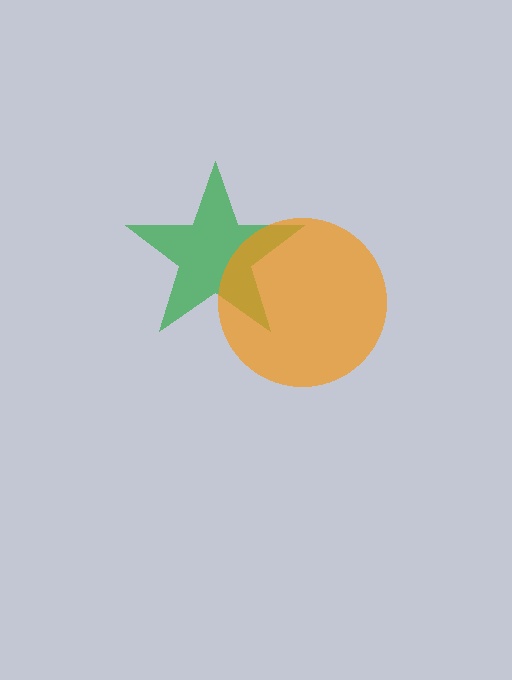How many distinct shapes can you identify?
There are 2 distinct shapes: a green star, an orange circle.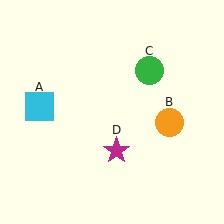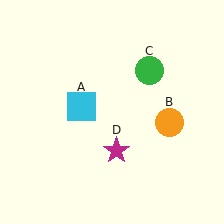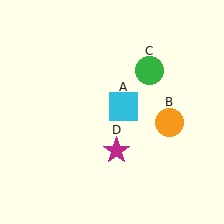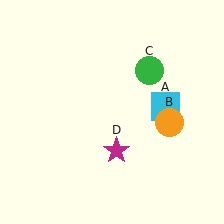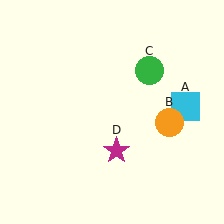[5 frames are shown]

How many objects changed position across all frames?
1 object changed position: cyan square (object A).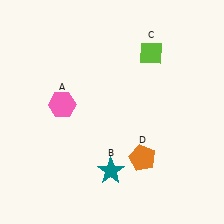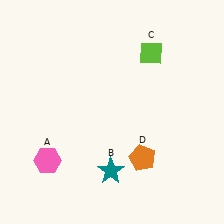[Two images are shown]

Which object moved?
The pink hexagon (A) moved down.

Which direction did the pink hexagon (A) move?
The pink hexagon (A) moved down.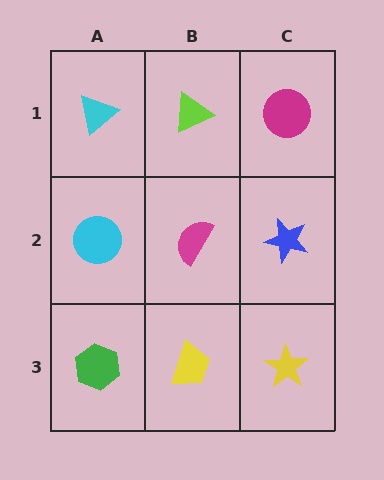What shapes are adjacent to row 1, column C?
A blue star (row 2, column C), a lime triangle (row 1, column B).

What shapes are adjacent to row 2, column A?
A cyan triangle (row 1, column A), a green hexagon (row 3, column A), a magenta semicircle (row 2, column B).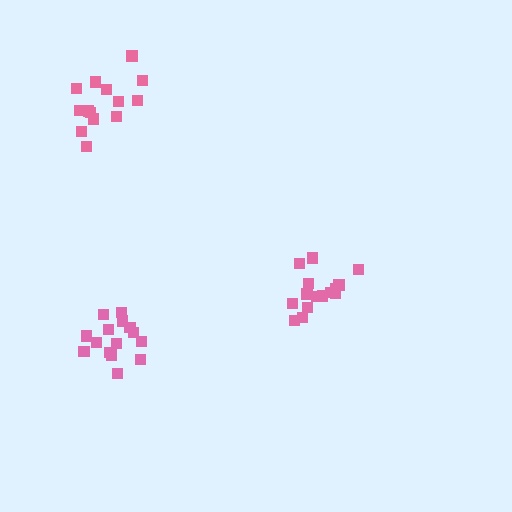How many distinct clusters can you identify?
There are 3 distinct clusters.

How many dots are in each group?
Group 1: 15 dots, Group 2: 14 dots, Group 3: 15 dots (44 total).